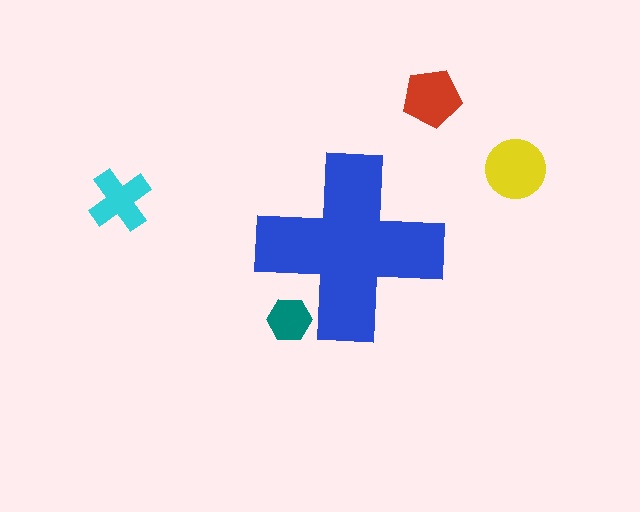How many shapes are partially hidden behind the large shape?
1 shape is partially hidden.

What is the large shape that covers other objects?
A blue cross.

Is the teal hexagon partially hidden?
Yes, the teal hexagon is partially hidden behind the blue cross.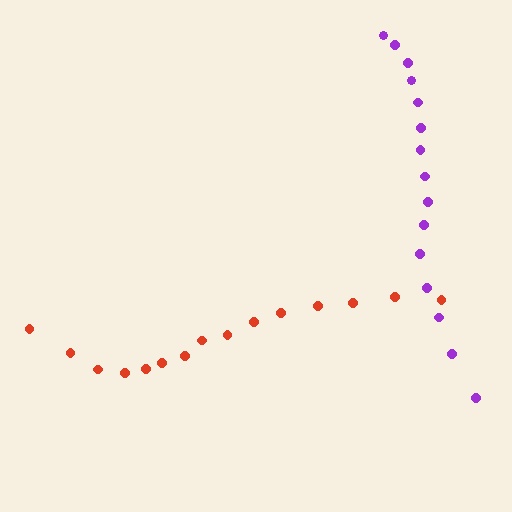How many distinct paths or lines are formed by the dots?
There are 2 distinct paths.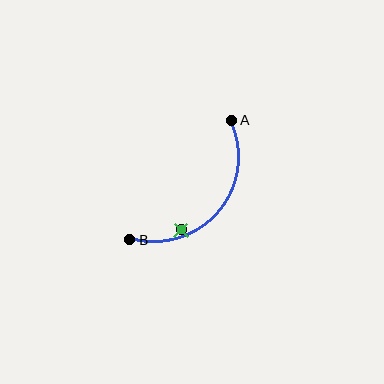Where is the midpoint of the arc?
The arc midpoint is the point on the curve farthest from the straight line joining A and B. It sits below and to the right of that line.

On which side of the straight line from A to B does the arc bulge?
The arc bulges below and to the right of the straight line connecting A and B.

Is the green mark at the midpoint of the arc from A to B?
No — the green mark does not lie on the arc at all. It sits slightly inside the curve.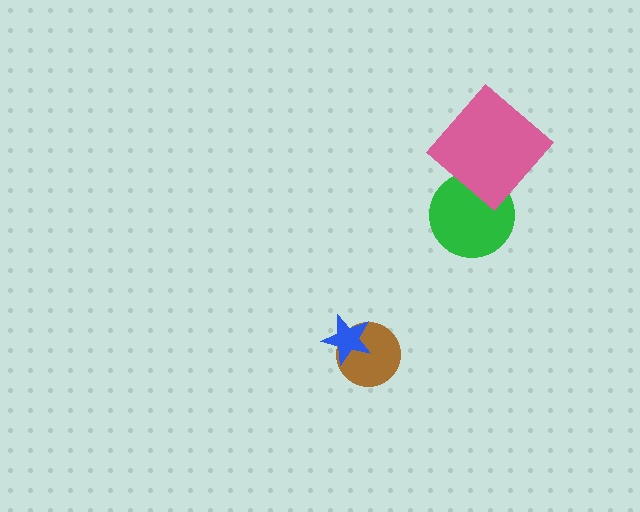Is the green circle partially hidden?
Yes, it is partially covered by another shape.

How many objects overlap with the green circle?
1 object overlaps with the green circle.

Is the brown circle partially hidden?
Yes, it is partially covered by another shape.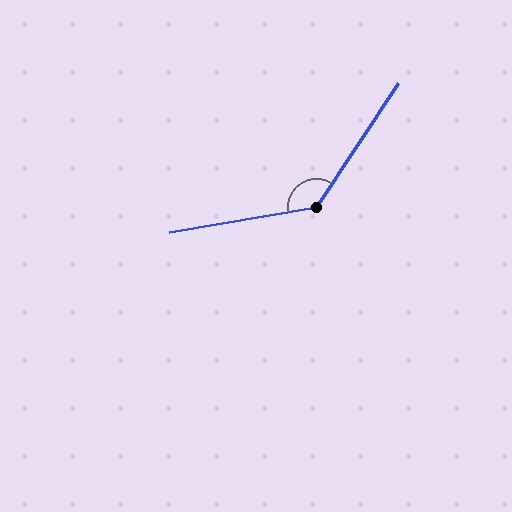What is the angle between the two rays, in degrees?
Approximately 133 degrees.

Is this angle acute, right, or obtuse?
It is obtuse.